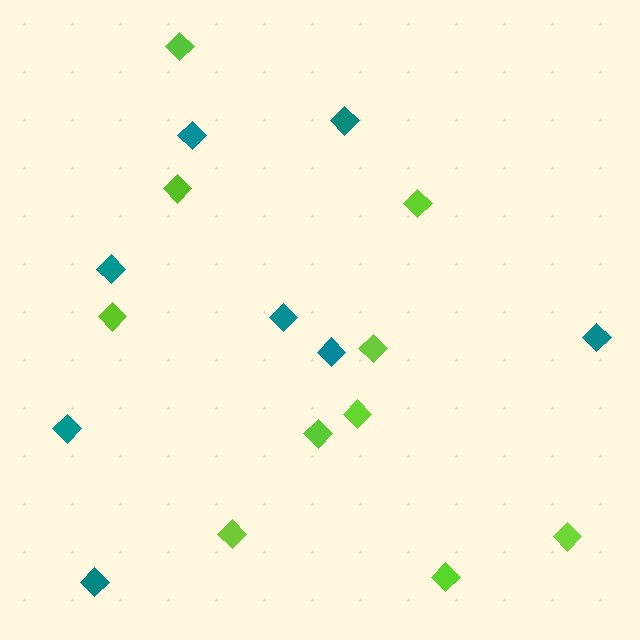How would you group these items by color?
There are 2 groups: one group of teal diamonds (8) and one group of lime diamonds (10).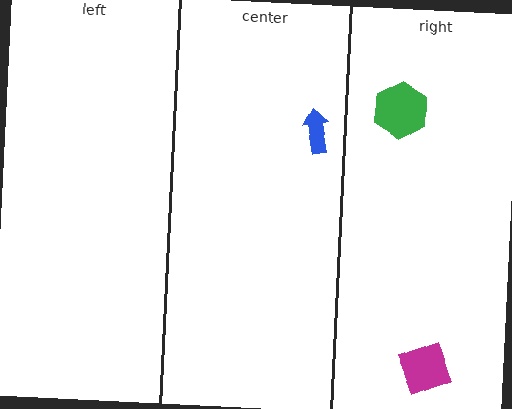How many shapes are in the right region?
2.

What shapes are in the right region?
The magenta diamond, the green hexagon.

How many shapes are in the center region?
1.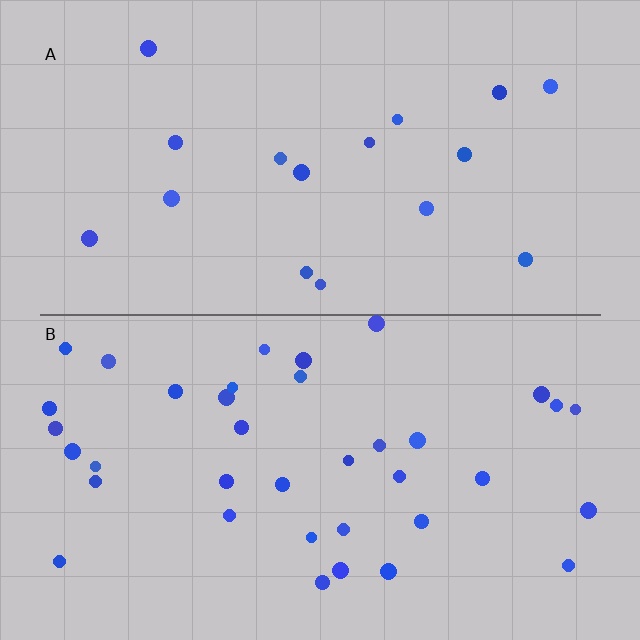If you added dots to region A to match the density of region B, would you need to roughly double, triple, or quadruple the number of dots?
Approximately double.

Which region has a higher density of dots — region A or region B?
B (the bottom).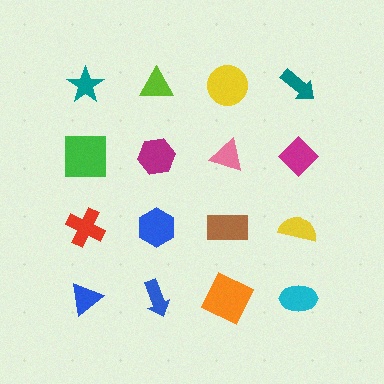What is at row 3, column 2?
A blue hexagon.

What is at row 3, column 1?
A red cross.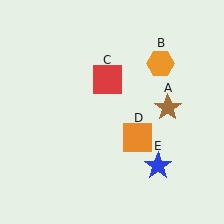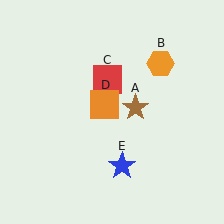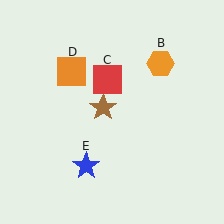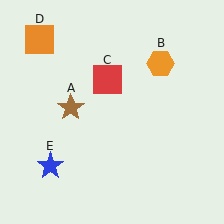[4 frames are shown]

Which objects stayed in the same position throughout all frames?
Orange hexagon (object B) and red square (object C) remained stationary.